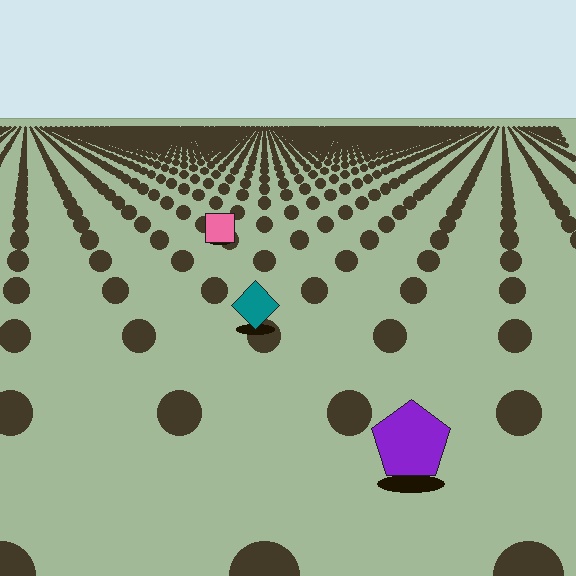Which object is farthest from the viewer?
The pink square is farthest from the viewer. It appears smaller and the ground texture around it is denser.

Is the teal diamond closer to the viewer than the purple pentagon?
No. The purple pentagon is closer — you can tell from the texture gradient: the ground texture is coarser near it.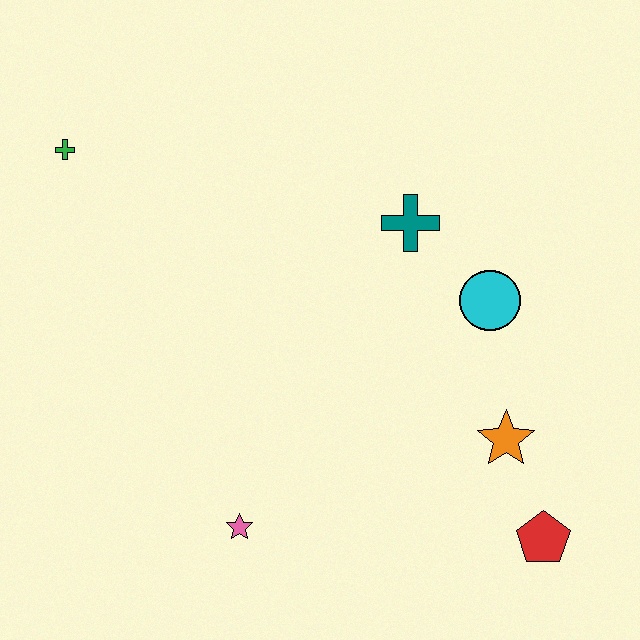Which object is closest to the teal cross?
The cyan circle is closest to the teal cross.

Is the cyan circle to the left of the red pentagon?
Yes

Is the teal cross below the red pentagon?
No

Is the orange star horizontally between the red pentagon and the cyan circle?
Yes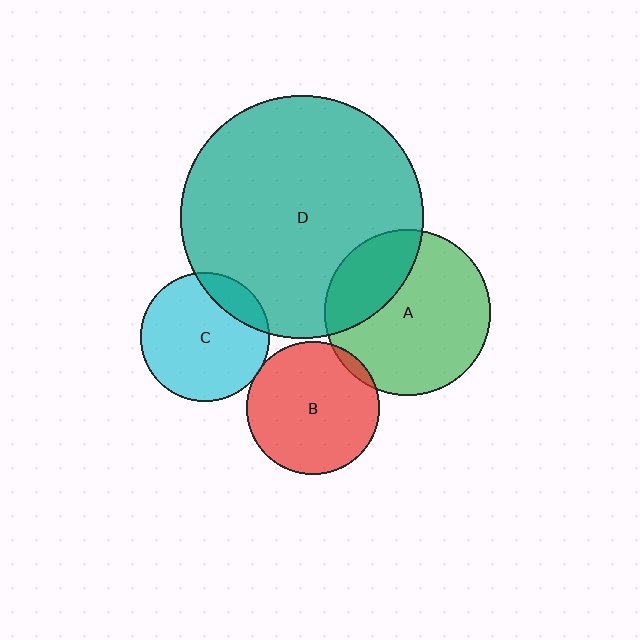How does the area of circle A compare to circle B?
Approximately 1.6 times.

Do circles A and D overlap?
Yes.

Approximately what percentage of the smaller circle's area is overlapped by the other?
Approximately 30%.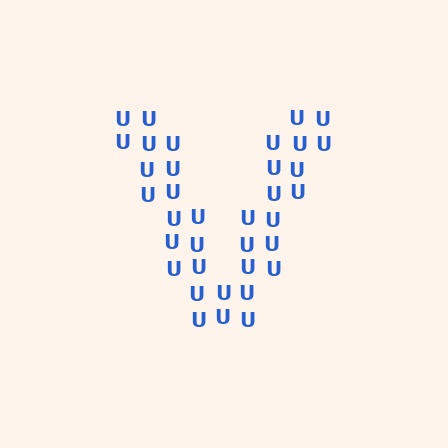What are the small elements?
The small elements are letter U's.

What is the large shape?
The large shape is the letter V.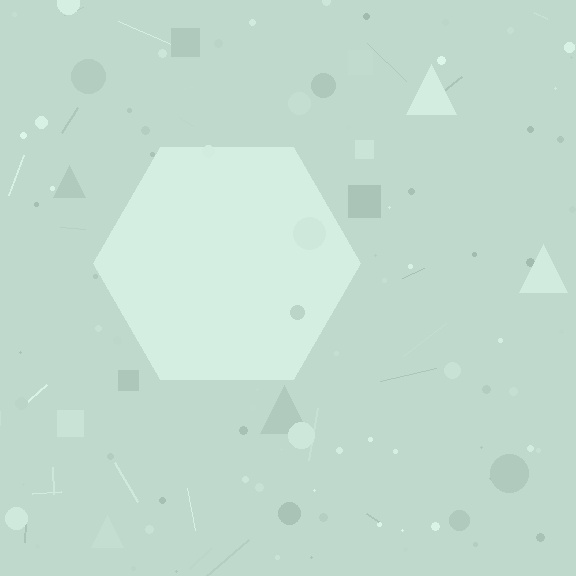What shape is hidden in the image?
A hexagon is hidden in the image.